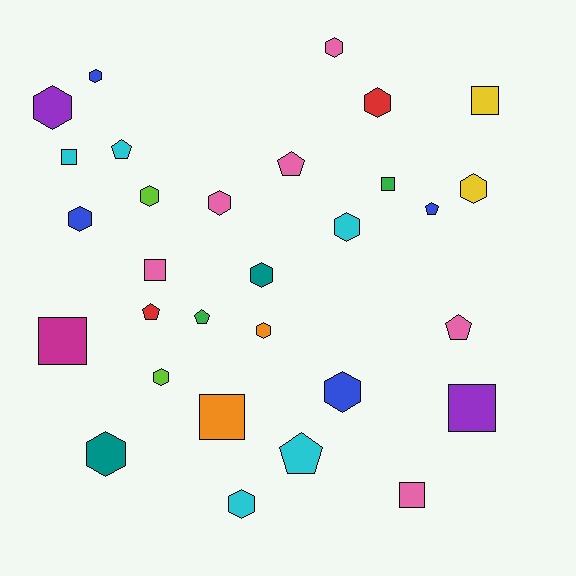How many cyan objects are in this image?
There are 5 cyan objects.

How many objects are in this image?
There are 30 objects.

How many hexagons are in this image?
There are 15 hexagons.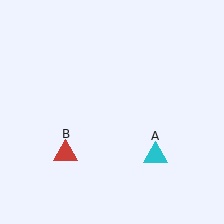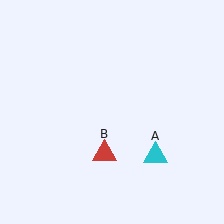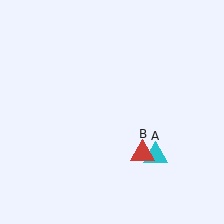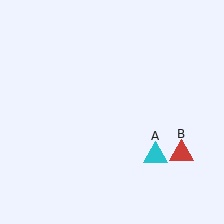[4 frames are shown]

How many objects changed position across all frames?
1 object changed position: red triangle (object B).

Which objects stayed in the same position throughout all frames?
Cyan triangle (object A) remained stationary.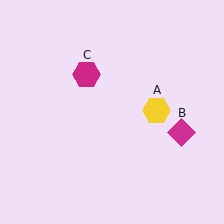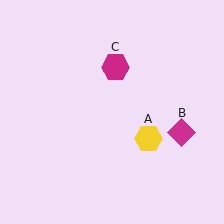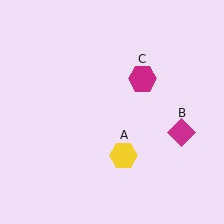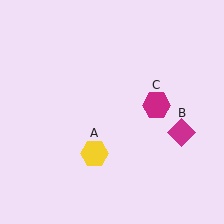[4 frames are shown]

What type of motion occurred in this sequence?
The yellow hexagon (object A), magenta hexagon (object C) rotated clockwise around the center of the scene.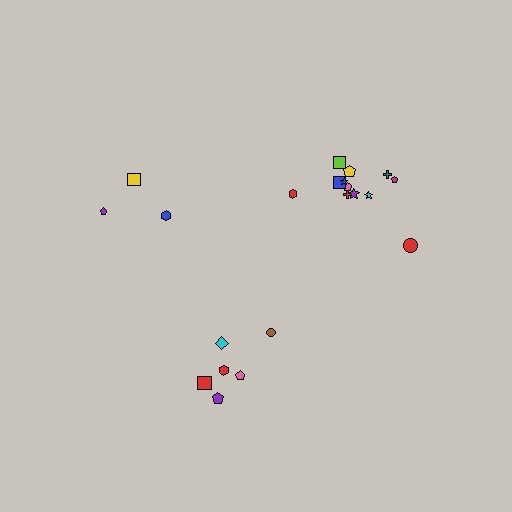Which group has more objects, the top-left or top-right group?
The top-right group.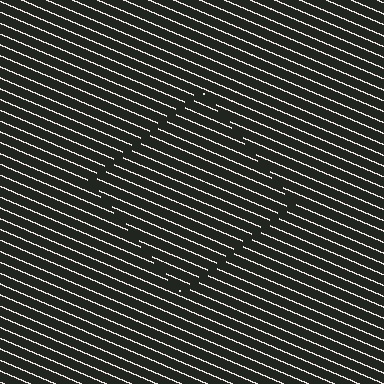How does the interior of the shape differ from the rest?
The interior of the shape contains the same grating, shifted by half a period — the contour is defined by the phase discontinuity where line-ends from the inner and outer gratings abut.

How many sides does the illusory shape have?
4 sides — the line-ends trace a square.